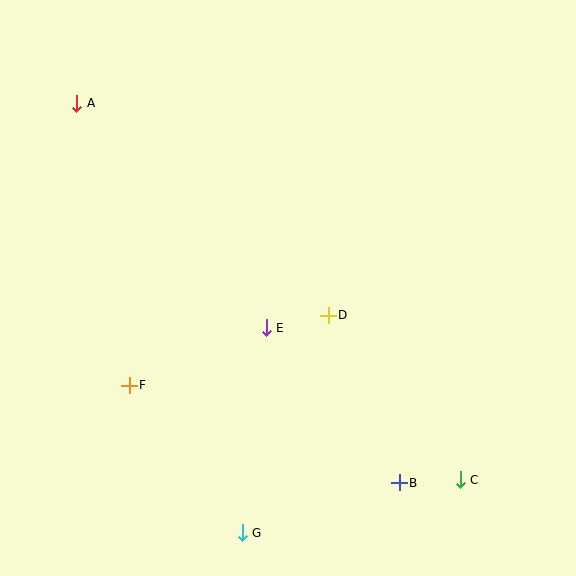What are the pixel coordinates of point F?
Point F is at (129, 385).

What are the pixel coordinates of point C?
Point C is at (460, 480).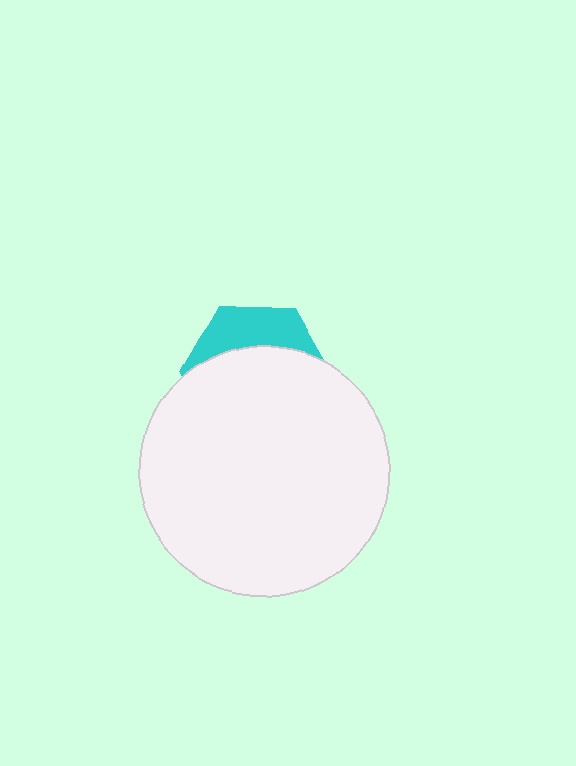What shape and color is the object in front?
The object in front is a white circle.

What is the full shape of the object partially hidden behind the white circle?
The partially hidden object is a cyan hexagon.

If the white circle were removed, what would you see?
You would see the complete cyan hexagon.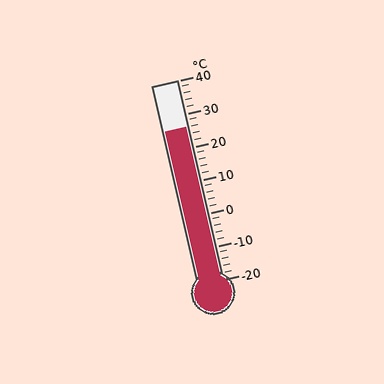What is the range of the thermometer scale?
The thermometer scale ranges from -20°C to 40°C.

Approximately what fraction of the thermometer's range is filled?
The thermometer is filled to approximately 75% of its range.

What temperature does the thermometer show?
The thermometer shows approximately 26°C.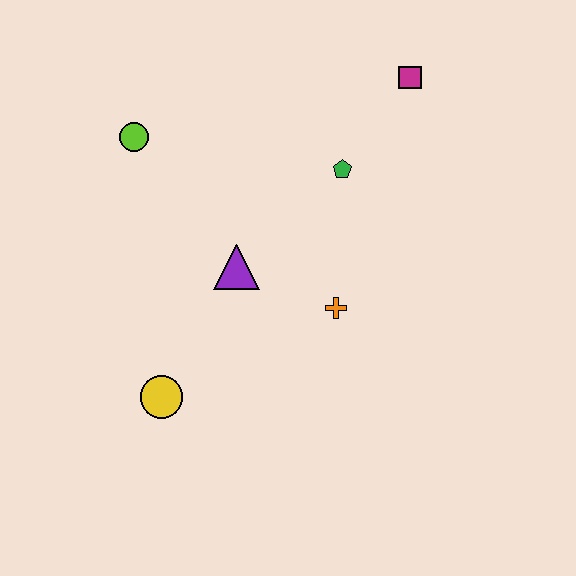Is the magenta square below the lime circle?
No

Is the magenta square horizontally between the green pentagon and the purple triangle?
No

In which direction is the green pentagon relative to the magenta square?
The green pentagon is below the magenta square.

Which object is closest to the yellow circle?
The purple triangle is closest to the yellow circle.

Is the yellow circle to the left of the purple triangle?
Yes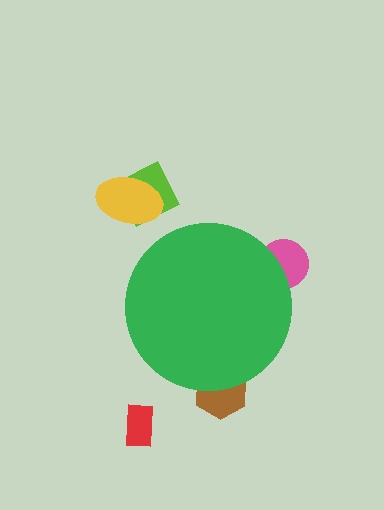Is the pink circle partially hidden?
Yes, the pink circle is partially hidden behind the green circle.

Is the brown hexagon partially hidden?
Yes, the brown hexagon is partially hidden behind the green circle.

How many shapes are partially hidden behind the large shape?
2 shapes are partially hidden.